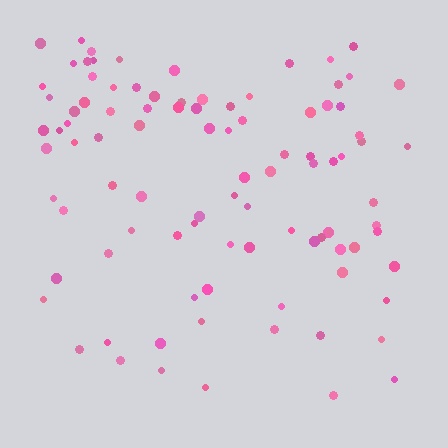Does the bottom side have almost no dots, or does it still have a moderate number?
Still a moderate number, just noticeably fewer than the top.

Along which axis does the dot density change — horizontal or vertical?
Vertical.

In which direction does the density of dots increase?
From bottom to top, with the top side densest.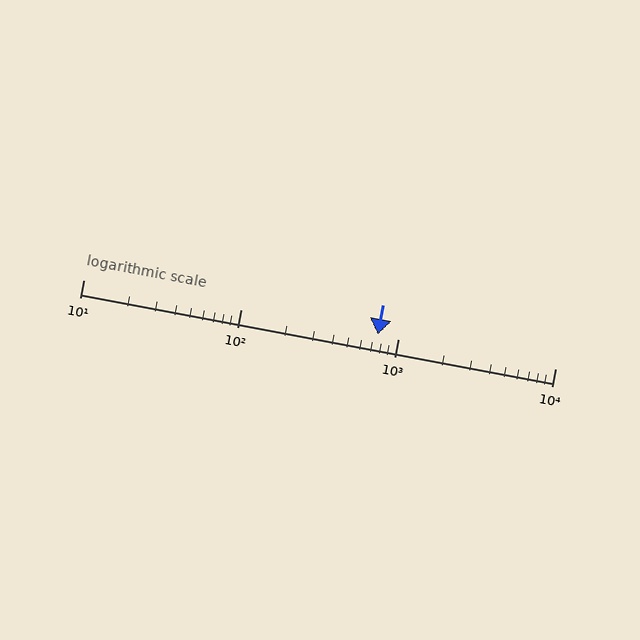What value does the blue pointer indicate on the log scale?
The pointer indicates approximately 740.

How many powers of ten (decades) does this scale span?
The scale spans 3 decades, from 10 to 10000.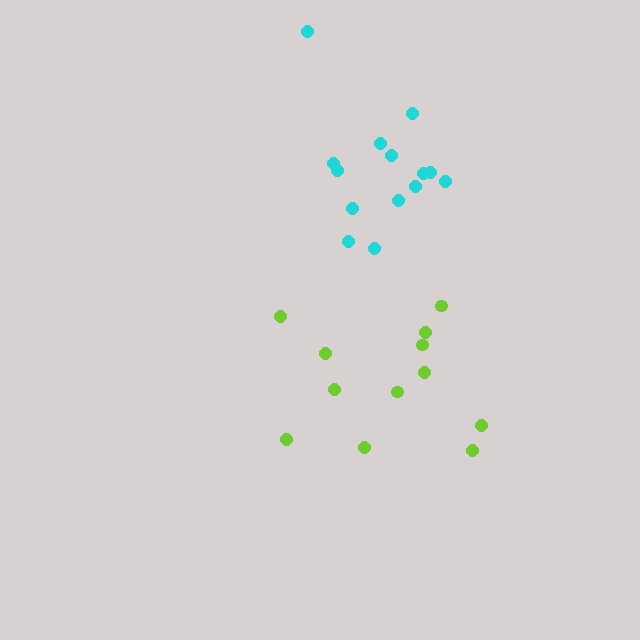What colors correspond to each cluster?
The clusters are colored: lime, cyan.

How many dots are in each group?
Group 1: 12 dots, Group 2: 14 dots (26 total).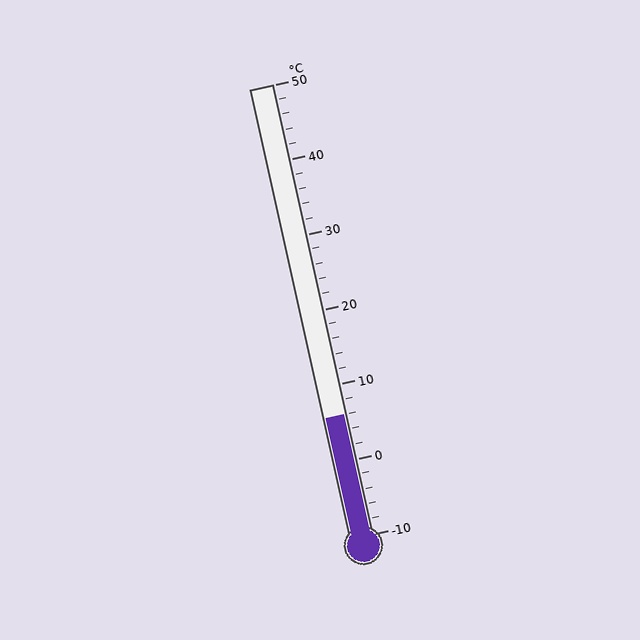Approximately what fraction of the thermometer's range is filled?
The thermometer is filled to approximately 25% of its range.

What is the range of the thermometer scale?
The thermometer scale ranges from -10°C to 50°C.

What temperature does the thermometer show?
The thermometer shows approximately 6°C.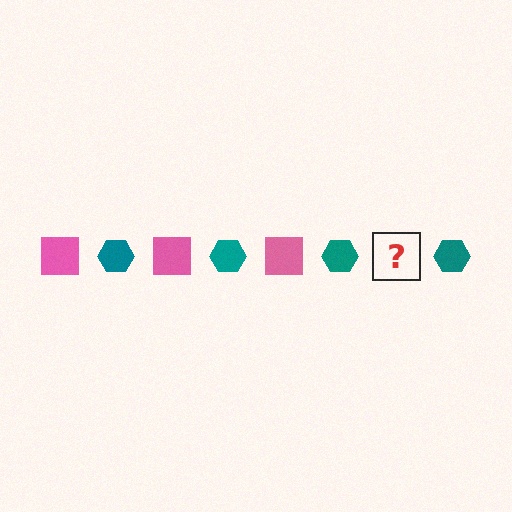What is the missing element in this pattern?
The missing element is a pink square.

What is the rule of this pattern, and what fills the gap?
The rule is that the pattern alternates between pink square and teal hexagon. The gap should be filled with a pink square.